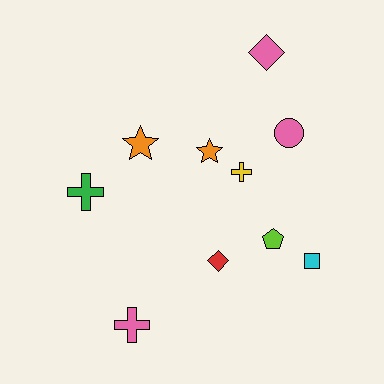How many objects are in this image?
There are 10 objects.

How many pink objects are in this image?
There are 3 pink objects.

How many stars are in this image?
There are 2 stars.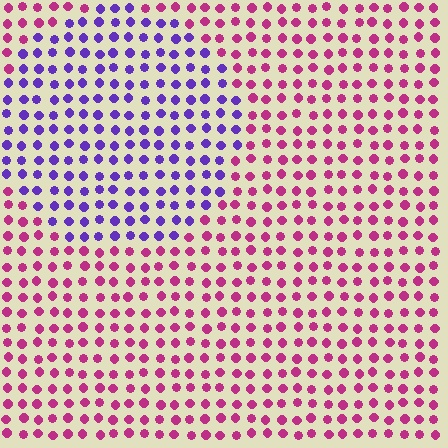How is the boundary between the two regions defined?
The boundary is defined purely by a slight shift in hue (about 61 degrees). Spacing, size, and orientation are identical on both sides.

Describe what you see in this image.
The image is filled with small magenta elements in a uniform arrangement. A circle-shaped region is visible where the elements are tinted to a slightly different hue, forming a subtle color boundary.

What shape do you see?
I see a circle.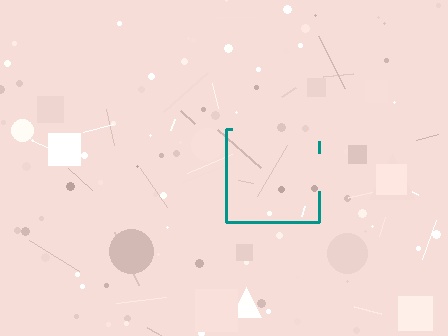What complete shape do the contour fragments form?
The contour fragments form a square.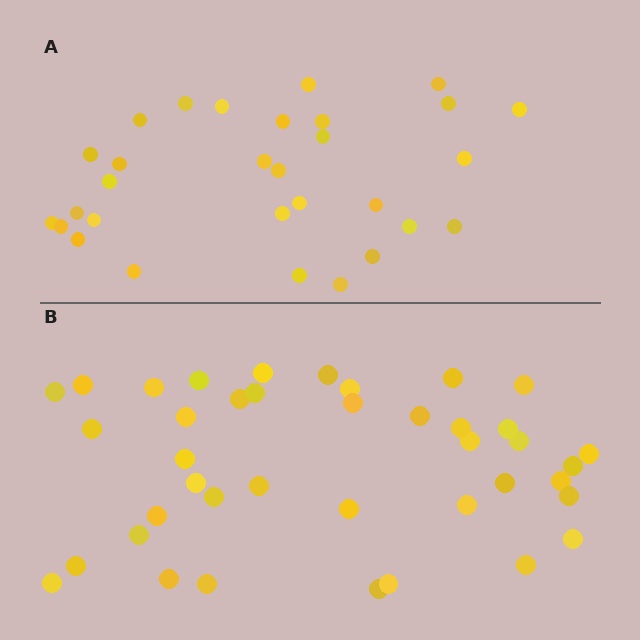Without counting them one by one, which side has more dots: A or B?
Region B (the bottom region) has more dots.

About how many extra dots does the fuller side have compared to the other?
Region B has roughly 10 or so more dots than region A.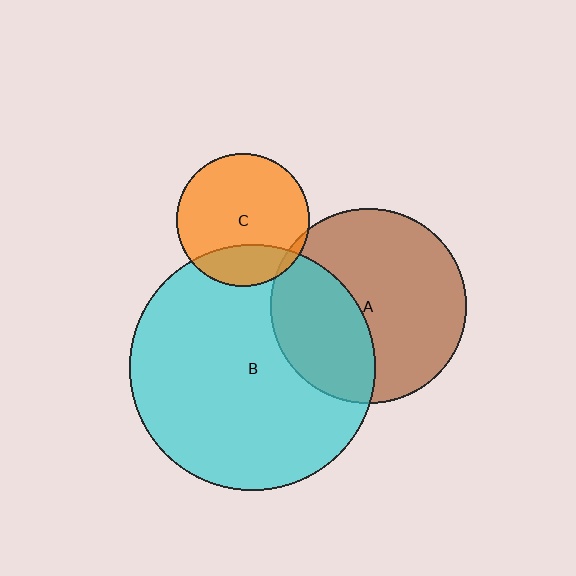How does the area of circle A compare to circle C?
Approximately 2.2 times.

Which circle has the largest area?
Circle B (cyan).